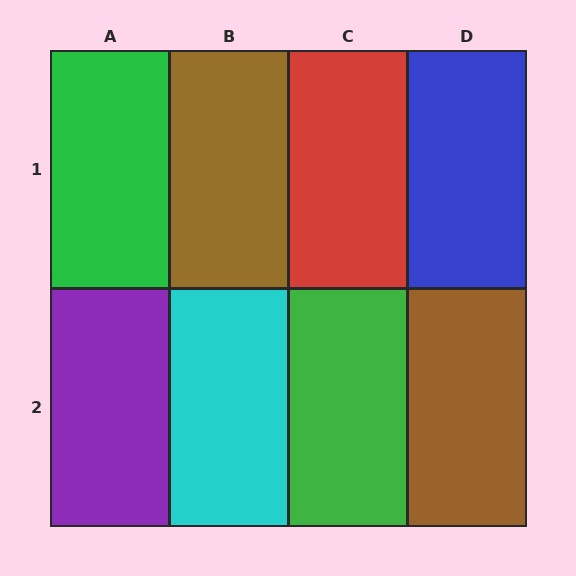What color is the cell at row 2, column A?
Purple.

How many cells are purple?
1 cell is purple.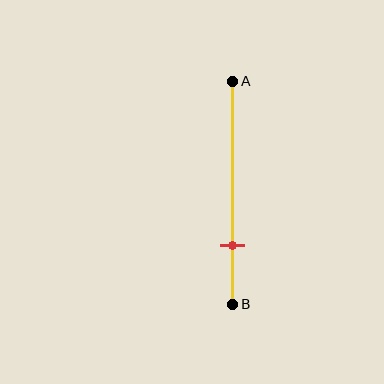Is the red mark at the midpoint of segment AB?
No, the mark is at about 75% from A, not at the 50% midpoint.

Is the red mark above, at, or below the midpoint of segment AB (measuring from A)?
The red mark is below the midpoint of segment AB.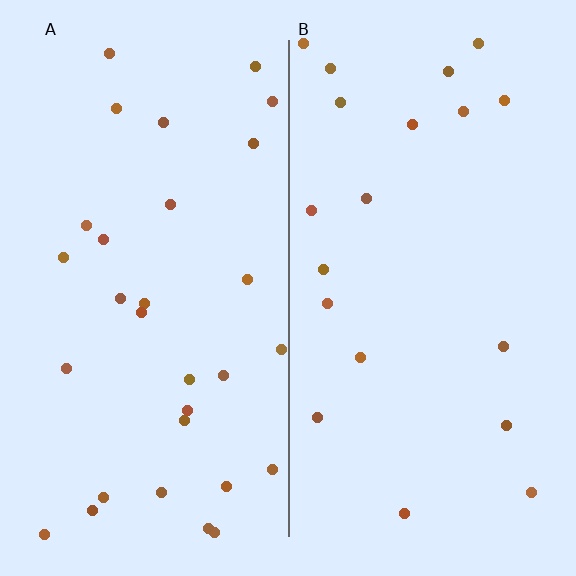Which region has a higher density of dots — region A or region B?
A (the left).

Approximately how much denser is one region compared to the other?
Approximately 1.6× — region A over region B.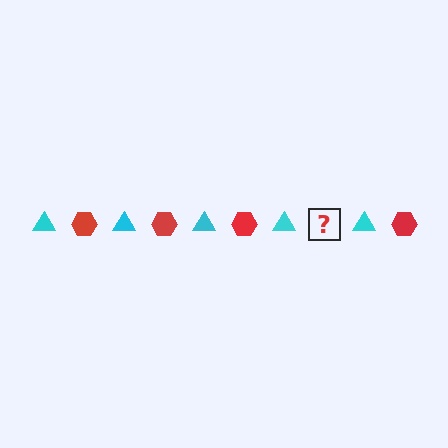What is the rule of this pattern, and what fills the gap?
The rule is that the pattern alternates between cyan triangle and red hexagon. The gap should be filled with a red hexagon.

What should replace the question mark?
The question mark should be replaced with a red hexagon.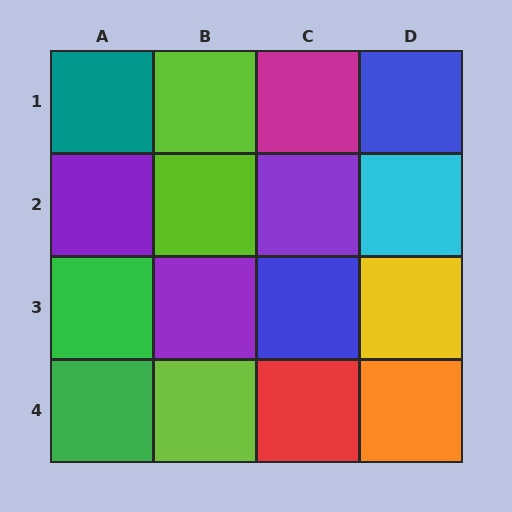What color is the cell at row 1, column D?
Blue.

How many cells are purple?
3 cells are purple.